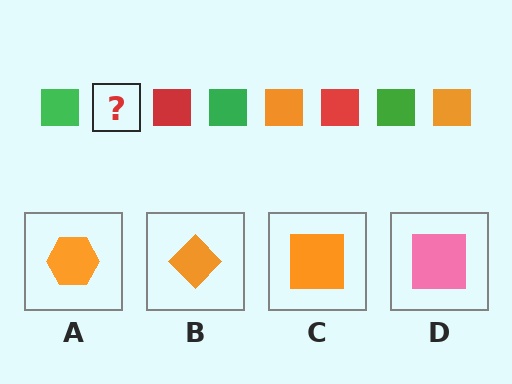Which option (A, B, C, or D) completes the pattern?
C.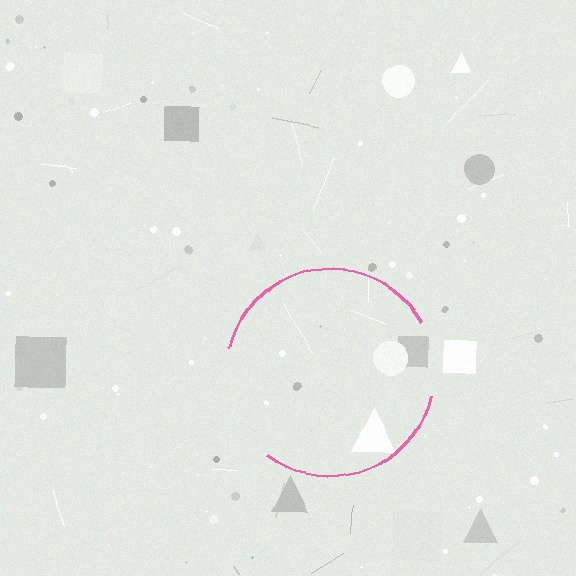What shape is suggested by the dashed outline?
The dashed outline suggests a circle.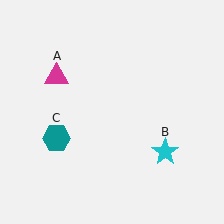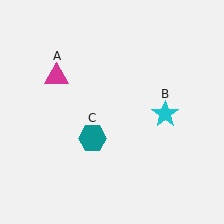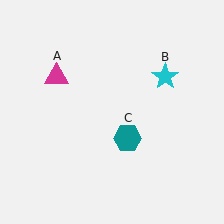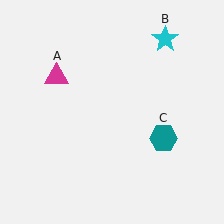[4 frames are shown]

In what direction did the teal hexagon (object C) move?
The teal hexagon (object C) moved right.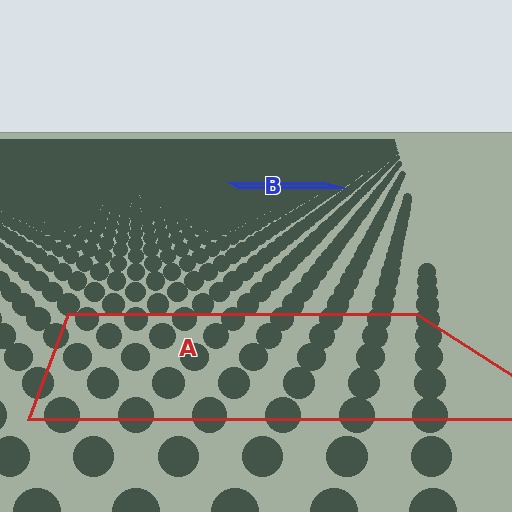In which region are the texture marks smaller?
The texture marks are smaller in region B, because it is farther away.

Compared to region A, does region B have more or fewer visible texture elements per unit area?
Region B has more texture elements per unit area — they are packed more densely because it is farther away.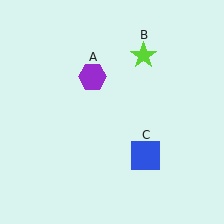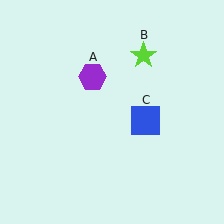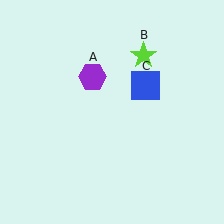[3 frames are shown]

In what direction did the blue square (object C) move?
The blue square (object C) moved up.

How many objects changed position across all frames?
1 object changed position: blue square (object C).